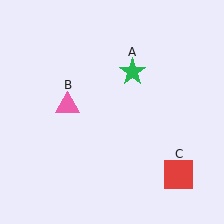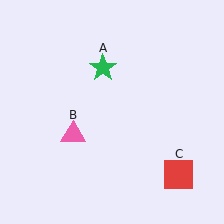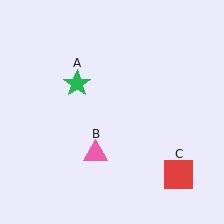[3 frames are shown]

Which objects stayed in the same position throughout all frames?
Red square (object C) remained stationary.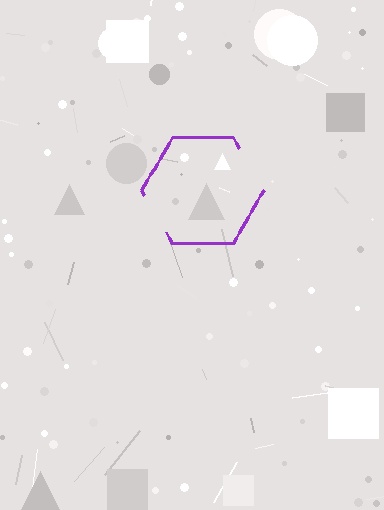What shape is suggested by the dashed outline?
The dashed outline suggests a hexagon.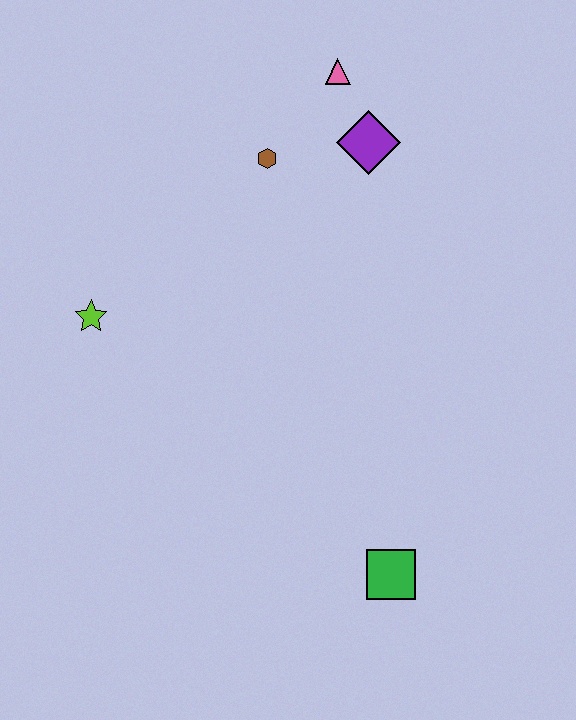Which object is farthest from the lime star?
The green square is farthest from the lime star.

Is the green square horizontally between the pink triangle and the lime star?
No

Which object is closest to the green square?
The lime star is closest to the green square.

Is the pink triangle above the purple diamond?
Yes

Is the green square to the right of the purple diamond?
Yes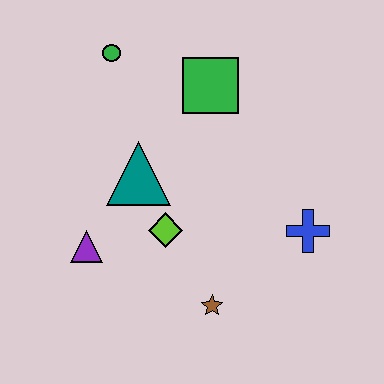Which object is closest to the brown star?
The lime diamond is closest to the brown star.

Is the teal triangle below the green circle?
Yes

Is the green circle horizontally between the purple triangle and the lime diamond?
Yes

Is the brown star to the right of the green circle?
Yes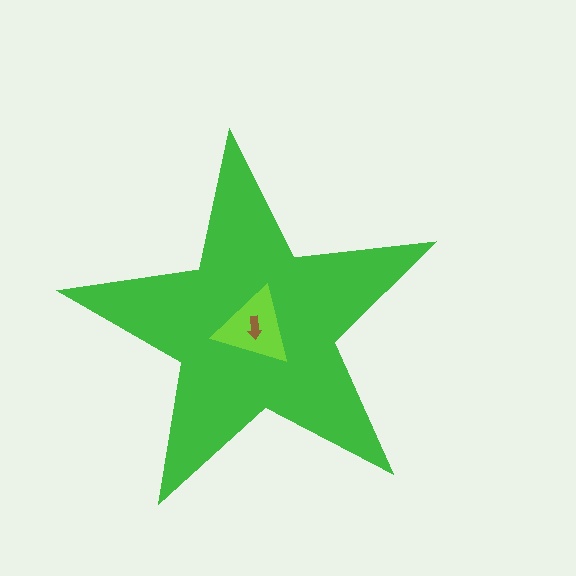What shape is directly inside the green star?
The lime triangle.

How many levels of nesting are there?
3.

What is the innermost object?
The brown arrow.